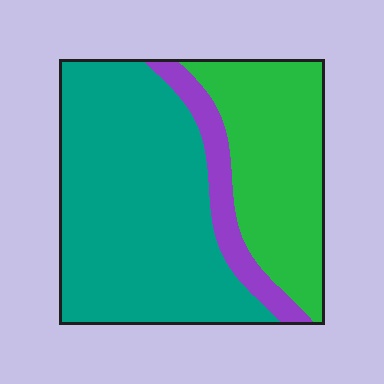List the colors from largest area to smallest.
From largest to smallest: teal, green, purple.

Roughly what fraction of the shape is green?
Green takes up about one third (1/3) of the shape.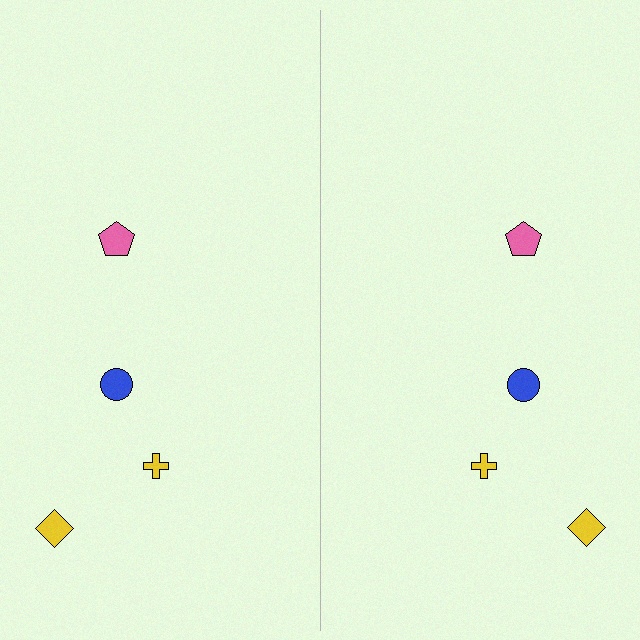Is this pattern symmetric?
Yes, this pattern has bilateral (reflection) symmetry.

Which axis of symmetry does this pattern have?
The pattern has a vertical axis of symmetry running through the center of the image.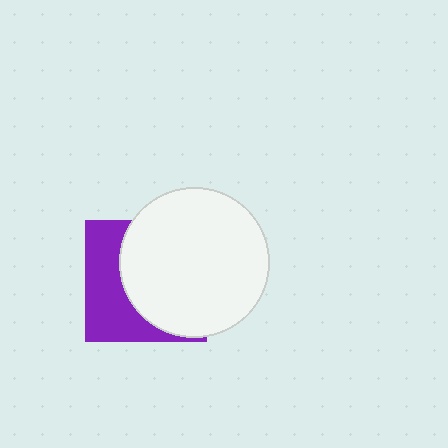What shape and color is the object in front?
The object in front is a white circle.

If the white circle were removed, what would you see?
You would see the complete purple square.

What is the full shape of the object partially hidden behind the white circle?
The partially hidden object is a purple square.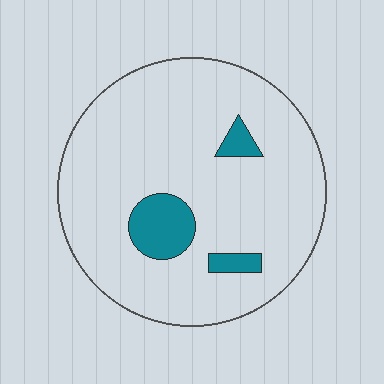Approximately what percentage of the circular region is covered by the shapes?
Approximately 10%.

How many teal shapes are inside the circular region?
3.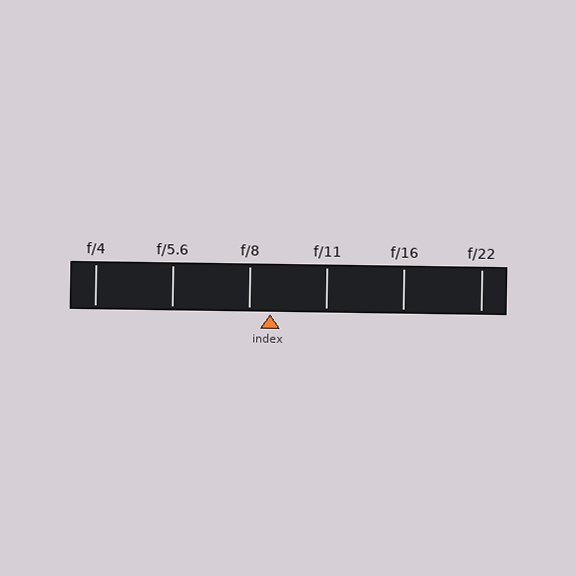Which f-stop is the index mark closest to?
The index mark is closest to f/8.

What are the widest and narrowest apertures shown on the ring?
The widest aperture shown is f/4 and the narrowest is f/22.